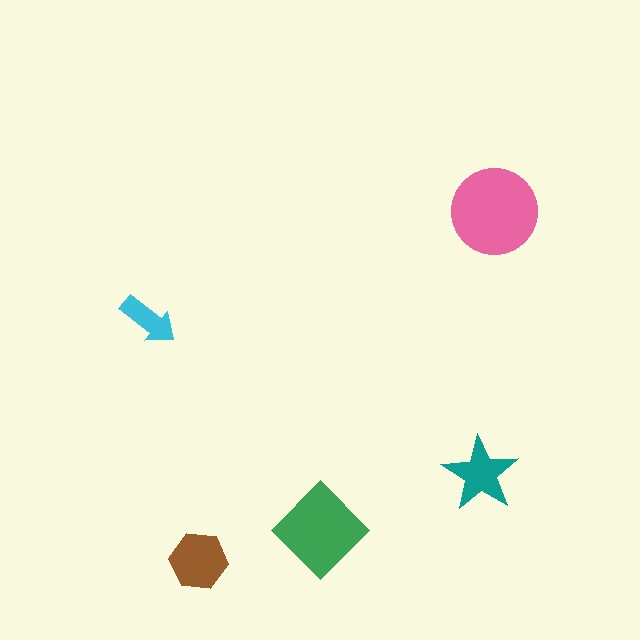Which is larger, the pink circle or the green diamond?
The pink circle.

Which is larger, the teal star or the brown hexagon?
The brown hexagon.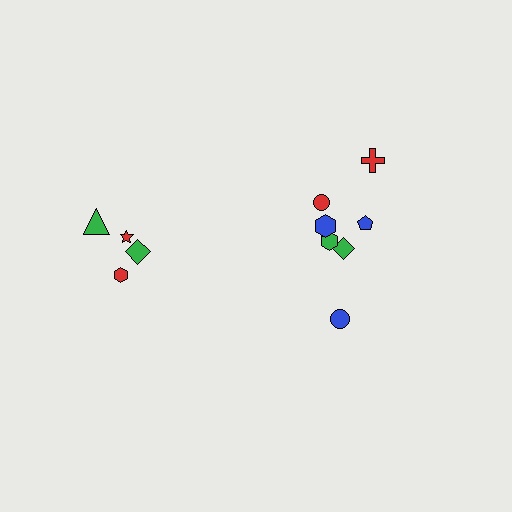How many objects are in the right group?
There are 7 objects.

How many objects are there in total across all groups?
There are 11 objects.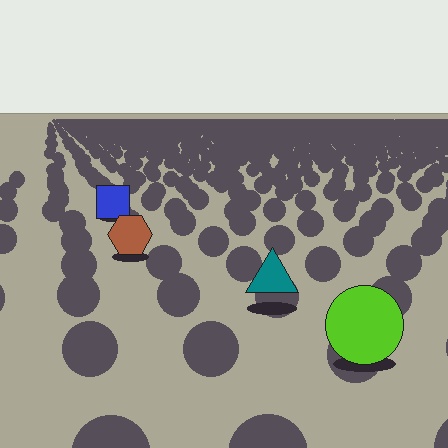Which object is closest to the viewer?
The lime circle is closest. The texture marks near it are larger and more spread out.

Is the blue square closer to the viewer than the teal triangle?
No. The teal triangle is closer — you can tell from the texture gradient: the ground texture is coarser near it.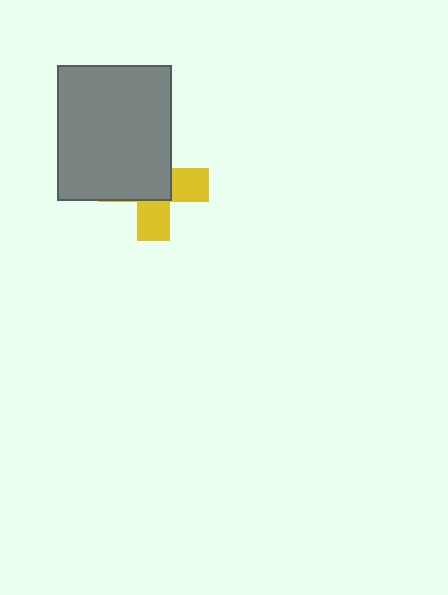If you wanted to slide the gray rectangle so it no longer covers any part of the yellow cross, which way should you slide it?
Slide it toward the upper-left — that is the most direct way to separate the two shapes.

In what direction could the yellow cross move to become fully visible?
The yellow cross could move toward the lower-right. That would shift it out from behind the gray rectangle entirely.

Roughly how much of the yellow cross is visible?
A small part of it is visible (roughly 41%).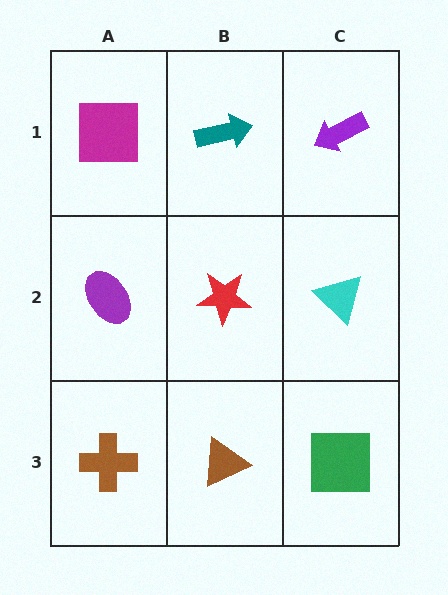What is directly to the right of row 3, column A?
A brown triangle.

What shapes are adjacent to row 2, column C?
A purple arrow (row 1, column C), a green square (row 3, column C), a red star (row 2, column B).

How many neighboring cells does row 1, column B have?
3.